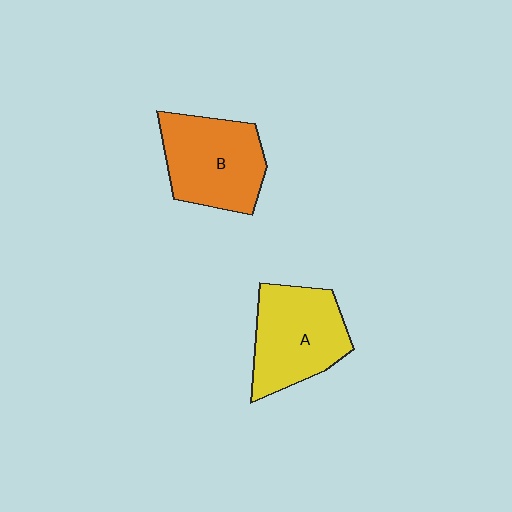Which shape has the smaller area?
Shape A (yellow).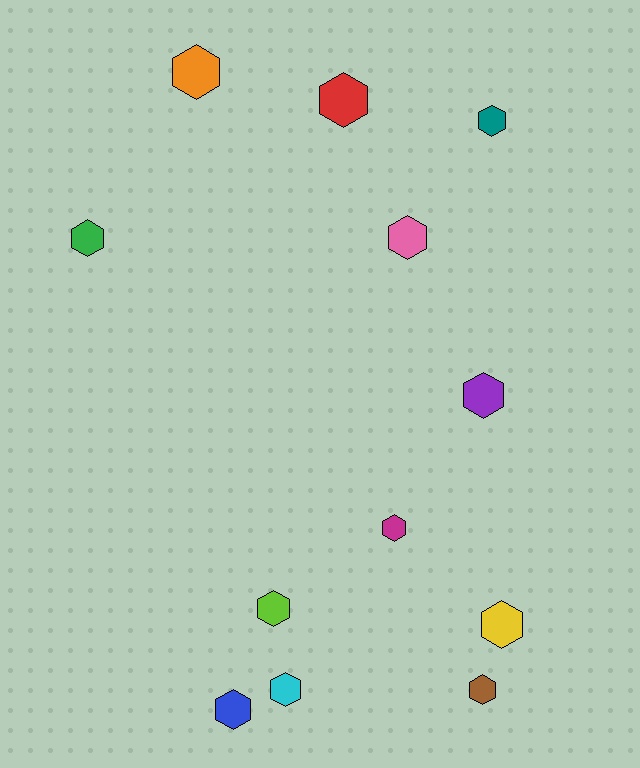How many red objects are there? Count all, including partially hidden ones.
There is 1 red object.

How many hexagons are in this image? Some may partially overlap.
There are 12 hexagons.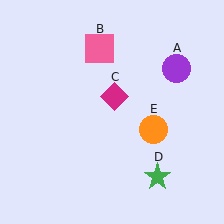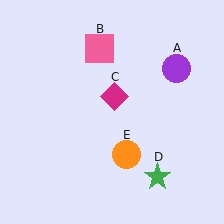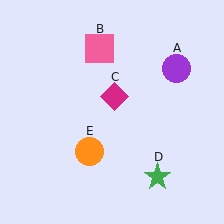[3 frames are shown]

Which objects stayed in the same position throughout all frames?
Purple circle (object A) and pink square (object B) and magenta diamond (object C) and green star (object D) remained stationary.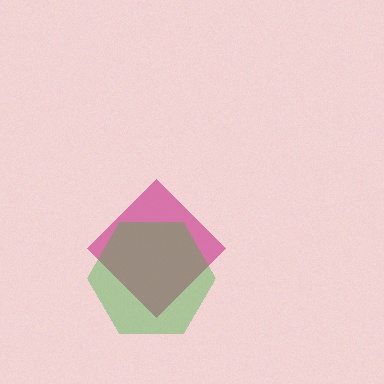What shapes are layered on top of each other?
The layered shapes are: a magenta diamond, a green hexagon.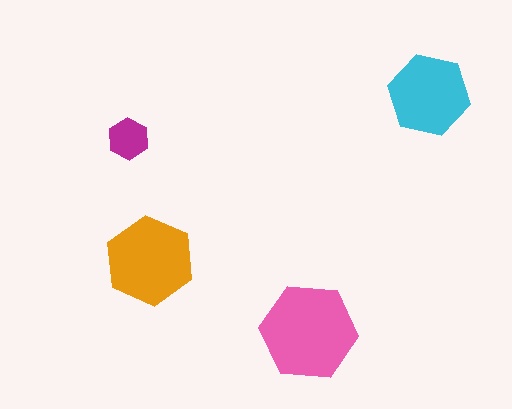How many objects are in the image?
There are 4 objects in the image.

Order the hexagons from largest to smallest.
the pink one, the orange one, the cyan one, the magenta one.